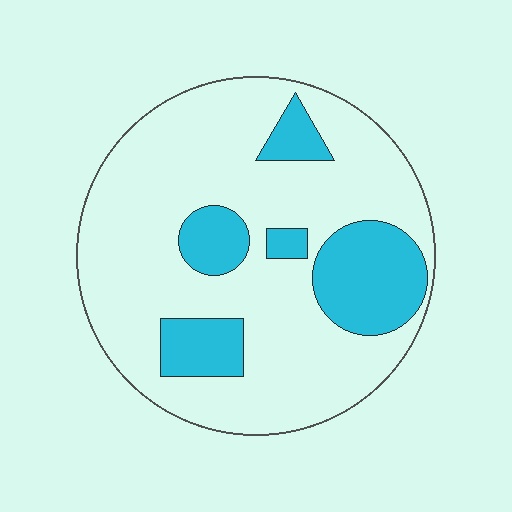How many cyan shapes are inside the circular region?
5.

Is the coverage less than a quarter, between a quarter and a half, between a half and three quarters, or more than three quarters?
Less than a quarter.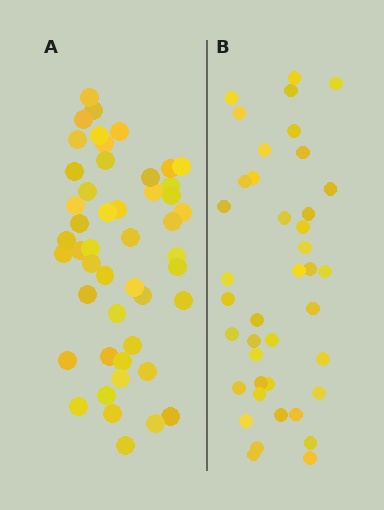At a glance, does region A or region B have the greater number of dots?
Region A (the left region) has more dots.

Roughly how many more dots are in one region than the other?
Region A has roughly 8 or so more dots than region B.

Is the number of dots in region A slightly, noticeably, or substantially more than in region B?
Region A has only slightly more — the two regions are fairly close. The ratio is roughly 1.2 to 1.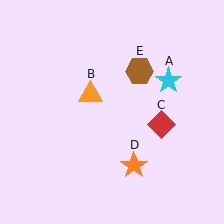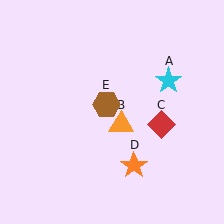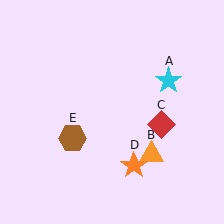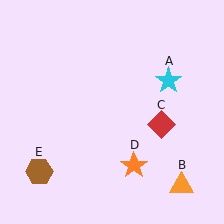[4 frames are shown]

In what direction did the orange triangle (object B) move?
The orange triangle (object B) moved down and to the right.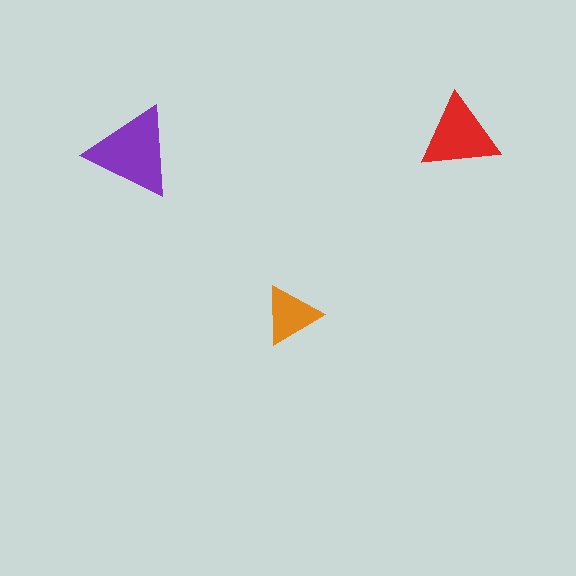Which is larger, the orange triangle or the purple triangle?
The purple one.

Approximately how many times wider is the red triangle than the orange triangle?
About 1.5 times wider.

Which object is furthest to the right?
The red triangle is rightmost.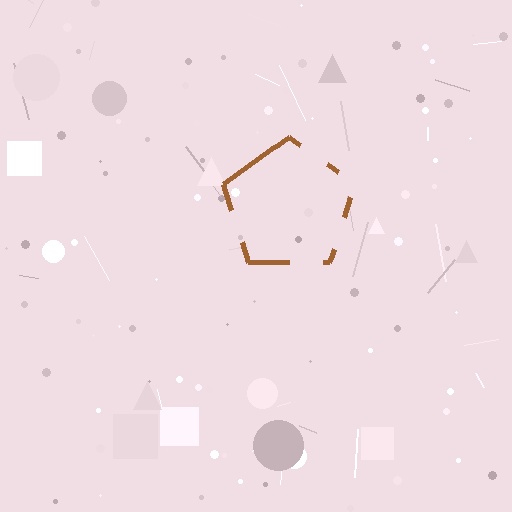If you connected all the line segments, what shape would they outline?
They would outline a pentagon.